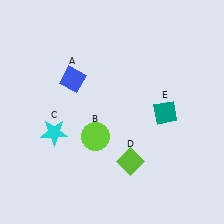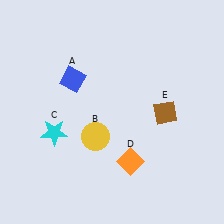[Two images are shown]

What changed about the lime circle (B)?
In Image 1, B is lime. In Image 2, it changed to yellow.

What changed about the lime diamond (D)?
In Image 1, D is lime. In Image 2, it changed to orange.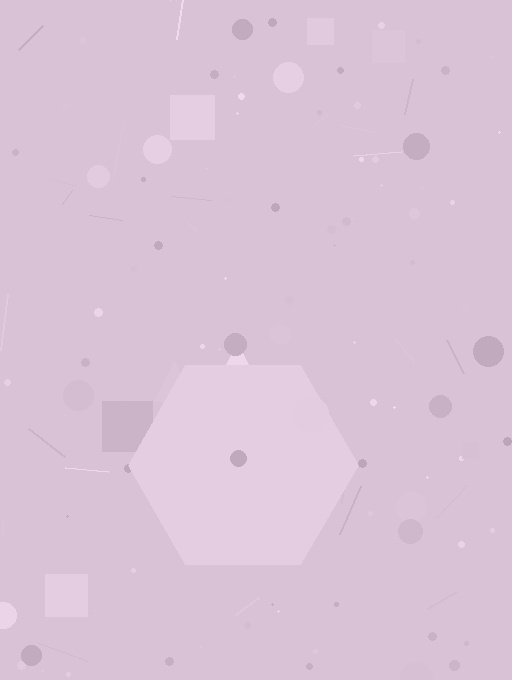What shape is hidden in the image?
A hexagon is hidden in the image.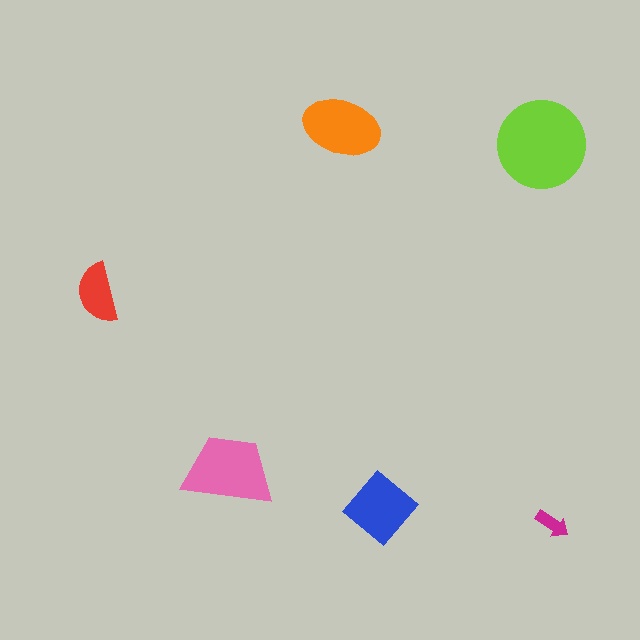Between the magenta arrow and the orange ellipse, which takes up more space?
The orange ellipse.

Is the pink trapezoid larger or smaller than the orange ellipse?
Larger.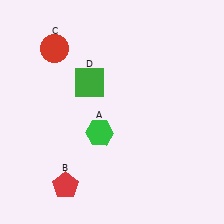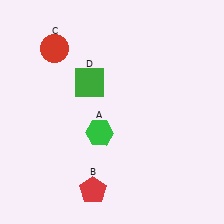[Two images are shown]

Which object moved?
The red pentagon (B) moved right.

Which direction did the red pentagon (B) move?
The red pentagon (B) moved right.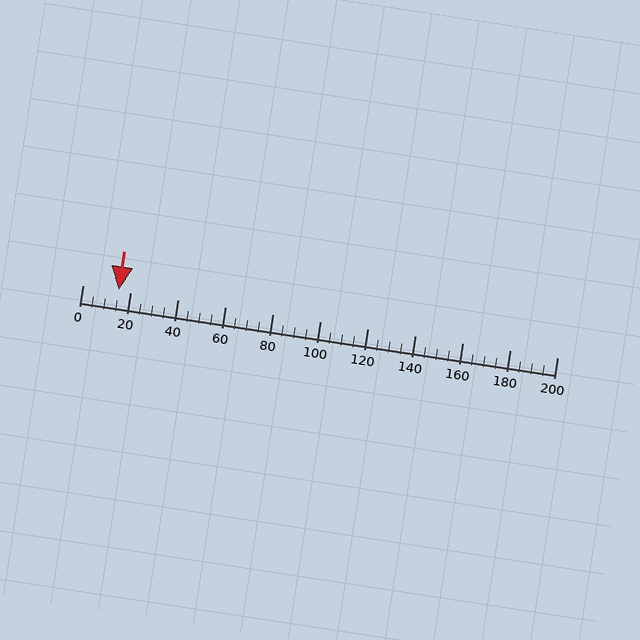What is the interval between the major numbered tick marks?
The major tick marks are spaced 20 units apart.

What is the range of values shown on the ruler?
The ruler shows values from 0 to 200.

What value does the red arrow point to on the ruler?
The red arrow points to approximately 15.